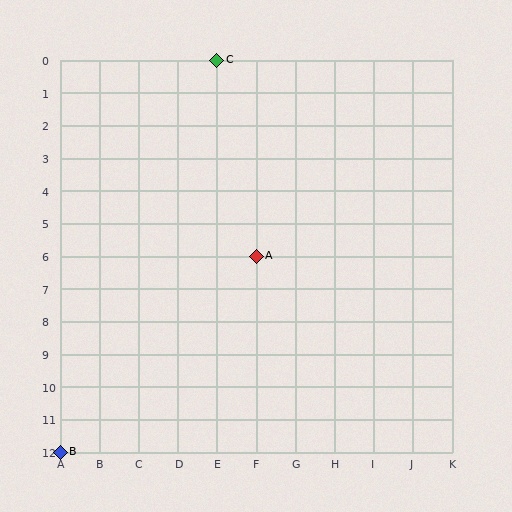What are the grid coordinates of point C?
Point C is at grid coordinates (E, 0).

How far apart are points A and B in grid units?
Points A and B are 5 columns and 6 rows apart (about 7.8 grid units diagonally).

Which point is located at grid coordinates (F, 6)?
Point A is at (F, 6).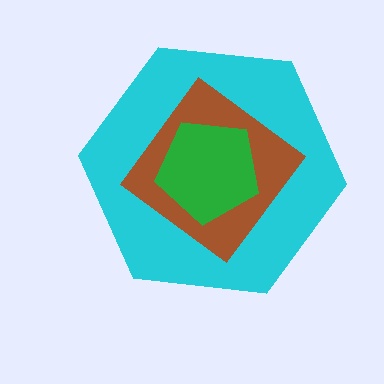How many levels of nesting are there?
3.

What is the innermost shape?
The green pentagon.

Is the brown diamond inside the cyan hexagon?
Yes.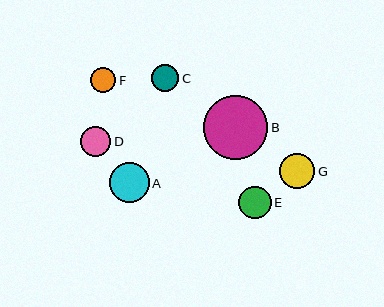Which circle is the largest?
Circle B is the largest with a size of approximately 64 pixels.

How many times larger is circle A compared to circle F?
Circle A is approximately 1.6 times the size of circle F.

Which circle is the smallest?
Circle F is the smallest with a size of approximately 25 pixels.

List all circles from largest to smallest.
From largest to smallest: B, A, G, E, D, C, F.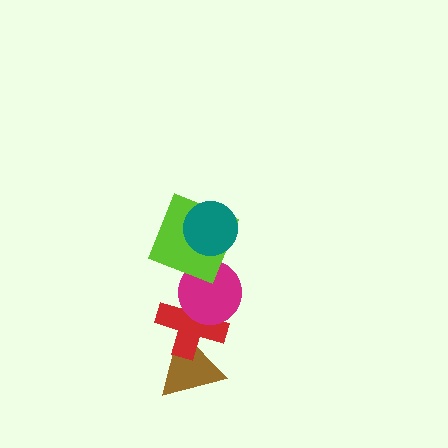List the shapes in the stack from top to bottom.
From top to bottom: the teal circle, the lime square, the magenta circle, the red cross, the brown triangle.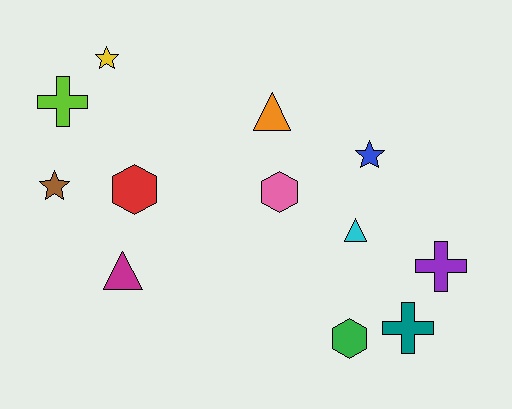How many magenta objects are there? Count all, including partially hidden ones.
There is 1 magenta object.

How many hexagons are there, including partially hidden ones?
There are 3 hexagons.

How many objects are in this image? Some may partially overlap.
There are 12 objects.